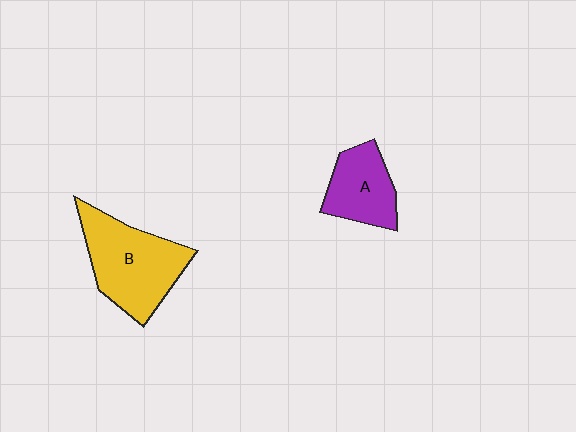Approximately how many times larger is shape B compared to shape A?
Approximately 1.6 times.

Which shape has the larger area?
Shape B (yellow).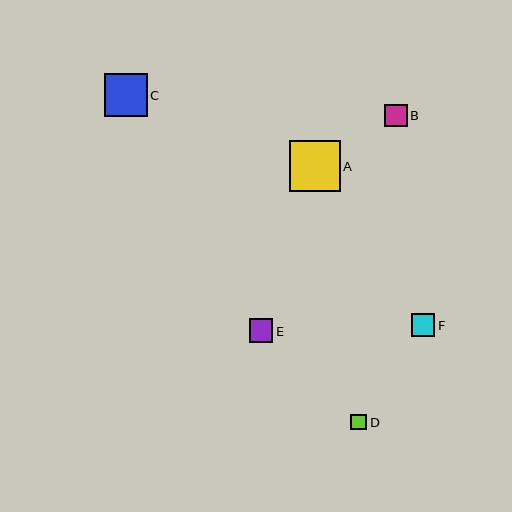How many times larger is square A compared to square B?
Square A is approximately 2.3 times the size of square B.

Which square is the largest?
Square A is the largest with a size of approximately 51 pixels.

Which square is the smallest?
Square D is the smallest with a size of approximately 16 pixels.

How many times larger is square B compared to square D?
Square B is approximately 1.4 times the size of square D.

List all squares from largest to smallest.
From largest to smallest: A, C, E, F, B, D.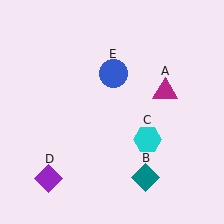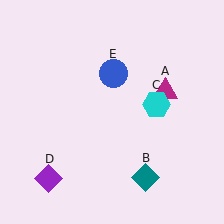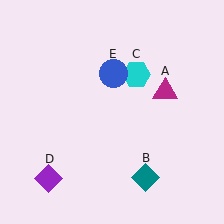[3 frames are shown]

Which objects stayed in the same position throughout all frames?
Magenta triangle (object A) and teal diamond (object B) and purple diamond (object D) and blue circle (object E) remained stationary.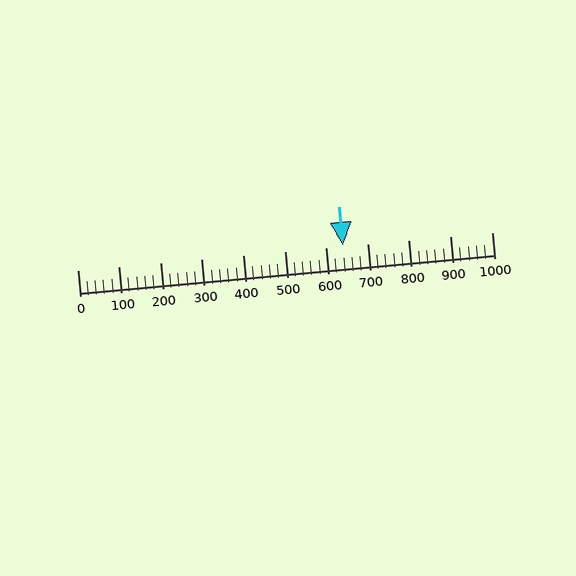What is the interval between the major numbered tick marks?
The major tick marks are spaced 100 units apart.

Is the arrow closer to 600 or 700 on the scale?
The arrow is closer to 600.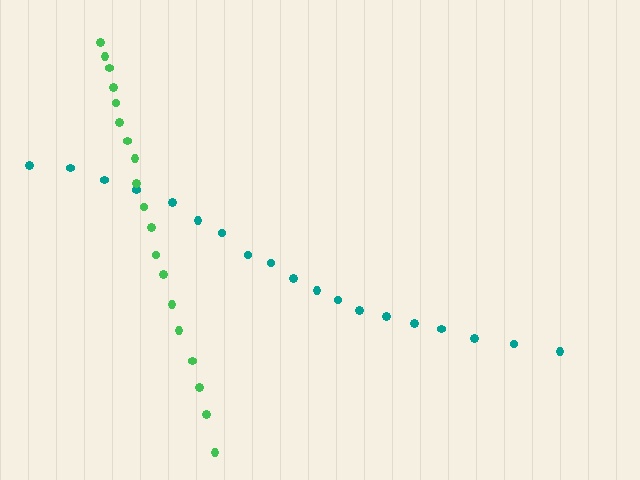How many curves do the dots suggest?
There are 2 distinct paths.